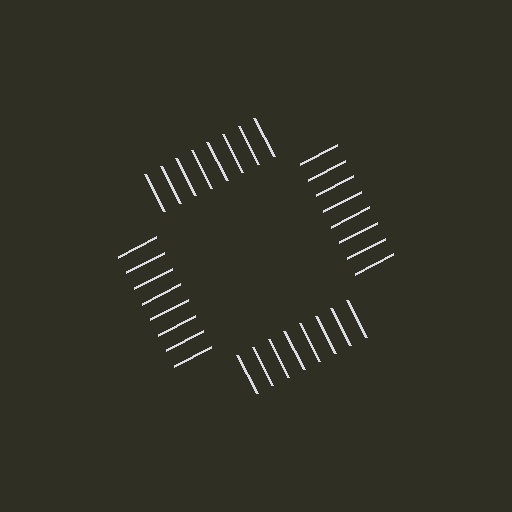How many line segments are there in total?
32 — 8 along each of the 4 edges.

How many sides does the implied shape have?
4 sides — the line-ends trace a square.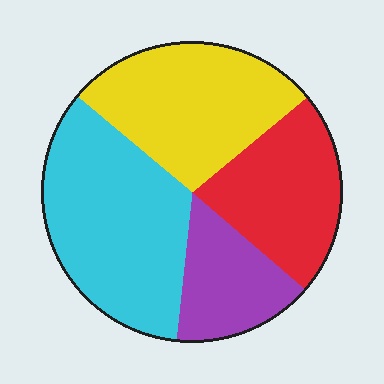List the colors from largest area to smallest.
From largest to smallest: cyan, yellow, red, purple.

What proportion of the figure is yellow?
Yellow takes up about one quarter (1/4) of the figure.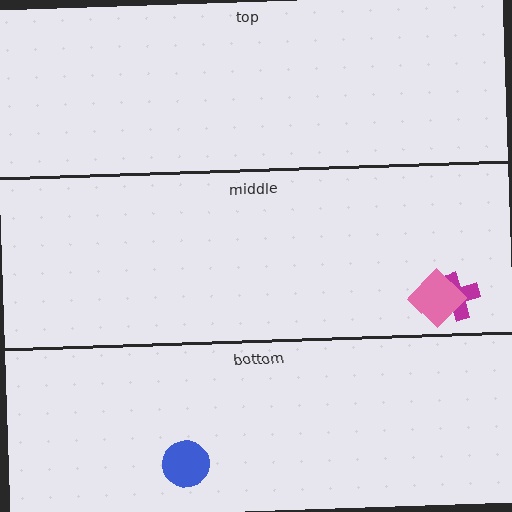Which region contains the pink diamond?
The middle region.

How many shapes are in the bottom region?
1.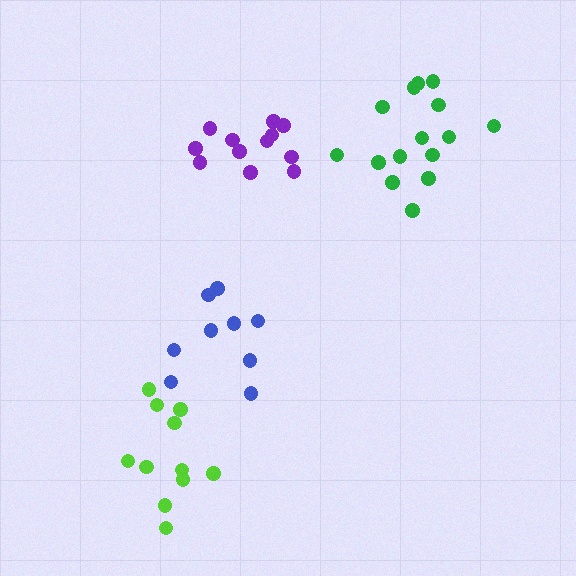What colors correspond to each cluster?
The clusters are colored: purple, green, lime, blue.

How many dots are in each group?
Group 1: 12 dots, Group 2: 15 dots, Group 3: 11 dots, Group 4: 9 dots (47 total).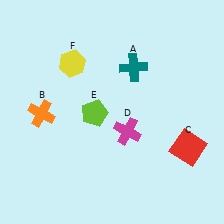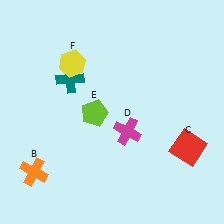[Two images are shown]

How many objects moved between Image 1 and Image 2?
2 objects moved between the two images.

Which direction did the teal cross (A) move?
The teal cross (A) moved left.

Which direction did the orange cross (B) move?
The orange cross (B) moved down.